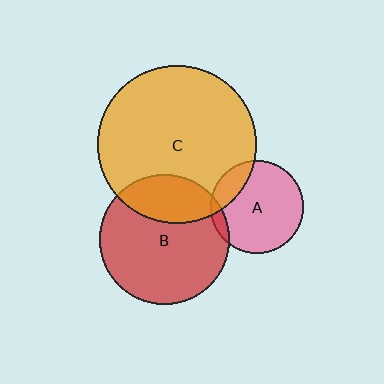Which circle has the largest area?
Circle C (orange).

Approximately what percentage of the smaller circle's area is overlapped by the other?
Approximately 20%.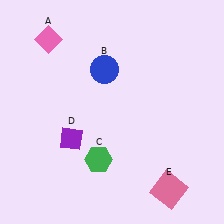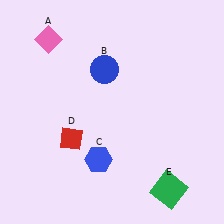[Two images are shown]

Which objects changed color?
C changed from green to blue. D changed from purple to red. E changed from pink to green.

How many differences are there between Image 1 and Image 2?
There are 3 differences between the two images.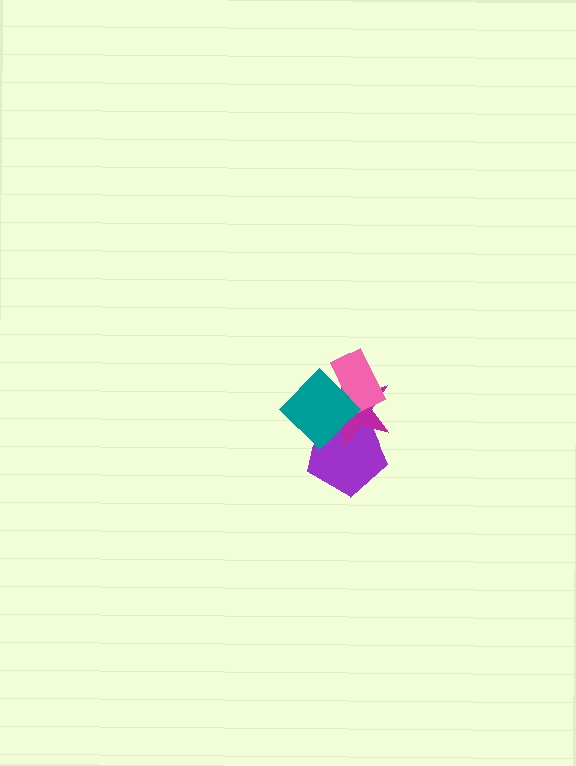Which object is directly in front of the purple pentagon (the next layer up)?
The magenta star is directly in front of the purple pentagon.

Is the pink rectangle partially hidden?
Yes, it is partially covered by another shape.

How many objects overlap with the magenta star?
3 objects overlap with the magenta star.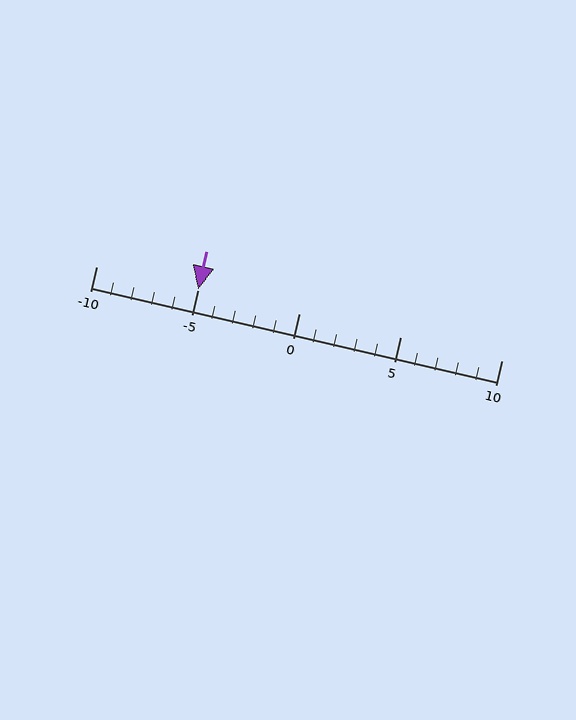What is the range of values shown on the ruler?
The ruler shows values from -10 to 10.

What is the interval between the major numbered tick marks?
The major tick marks are spaced 5 units apart.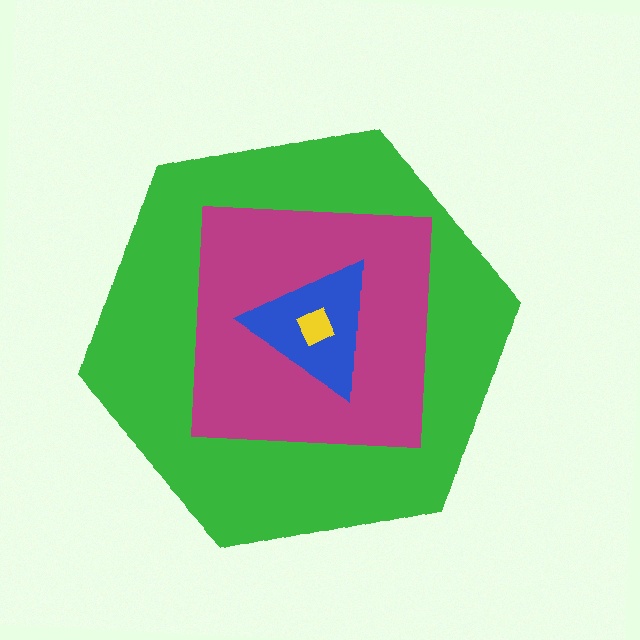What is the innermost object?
The yellow diamond.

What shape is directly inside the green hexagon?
The magenta square.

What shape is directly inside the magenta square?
The blue triangle.